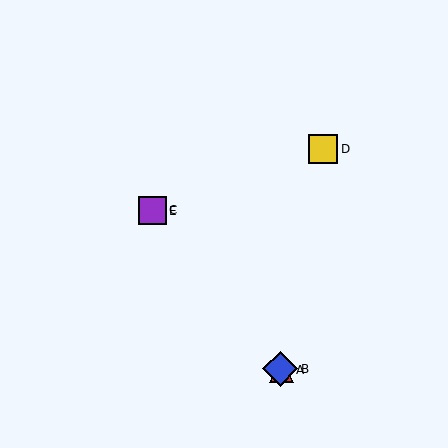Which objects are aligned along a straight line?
Objects A, B, C, E are aligned along a straight line.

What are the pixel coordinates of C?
Object C is at (152, 210).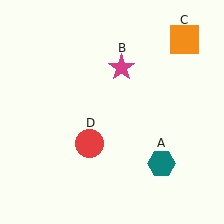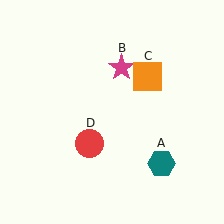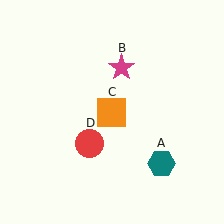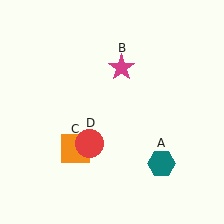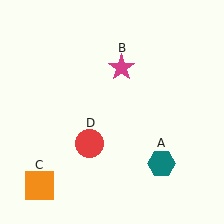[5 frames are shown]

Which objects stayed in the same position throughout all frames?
Teal hexagon (object A) and magenta star (object B) and red circle (object D) remained stationary.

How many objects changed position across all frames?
1 object changed position: orange square (object C).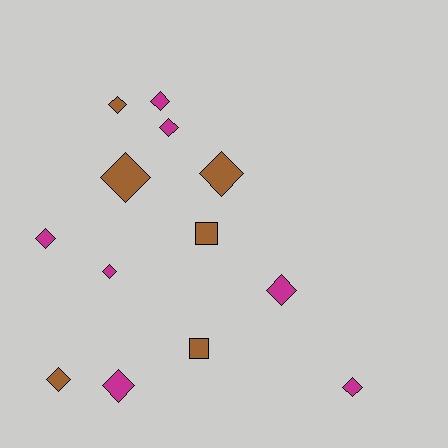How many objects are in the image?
There are 13 objects.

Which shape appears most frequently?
Diamond, with 11 objects.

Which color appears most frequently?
Magenta, with 7 objects.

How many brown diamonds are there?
There are 4 brown diamonds.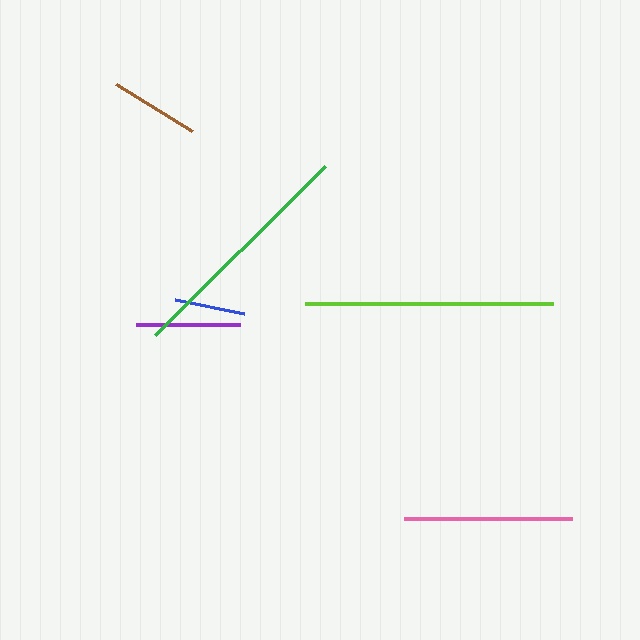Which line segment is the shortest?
The blue line is the shortest at approximately 71 pixels.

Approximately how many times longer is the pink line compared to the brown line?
The pink line is approximately 1.9 times the length of the brown line.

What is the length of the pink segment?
The pink segment is approximately 168 pixels long.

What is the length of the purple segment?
The purple segment is approximately 104 pixels long.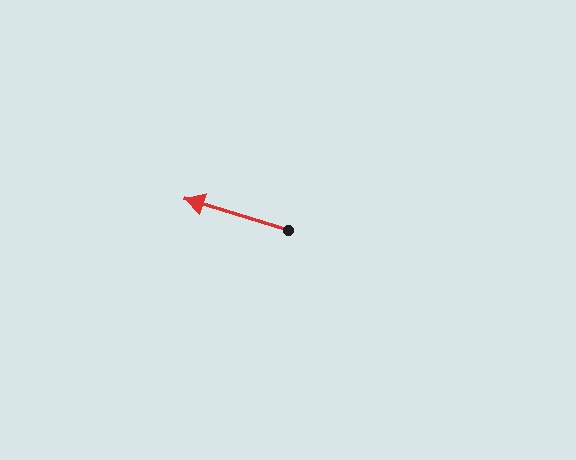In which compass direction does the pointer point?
West.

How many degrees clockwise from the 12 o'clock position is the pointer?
Approximately 287 degrees.